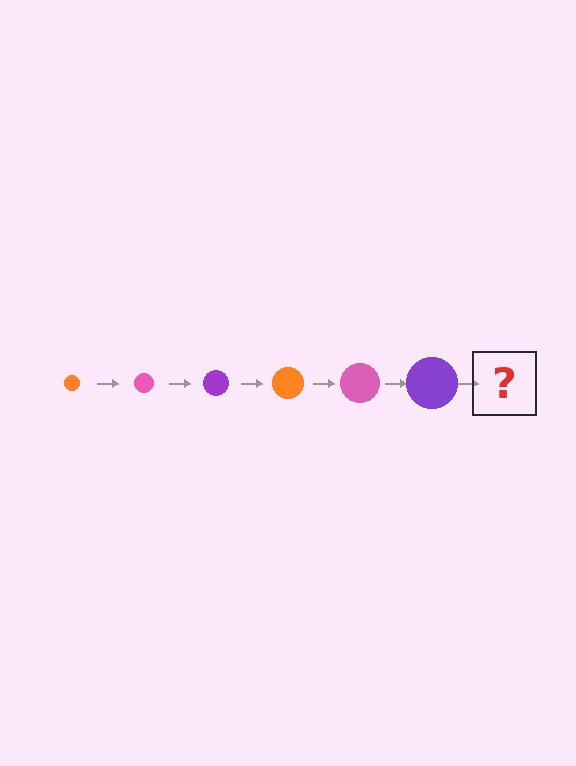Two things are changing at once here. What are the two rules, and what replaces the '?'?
The two rules are that the circle grows larger each step and the color cycles through orange, pink, and purple. The '?' should be an orange circle, larger than the previous one.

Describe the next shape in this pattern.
It should be an orange circle, larger than the previous one.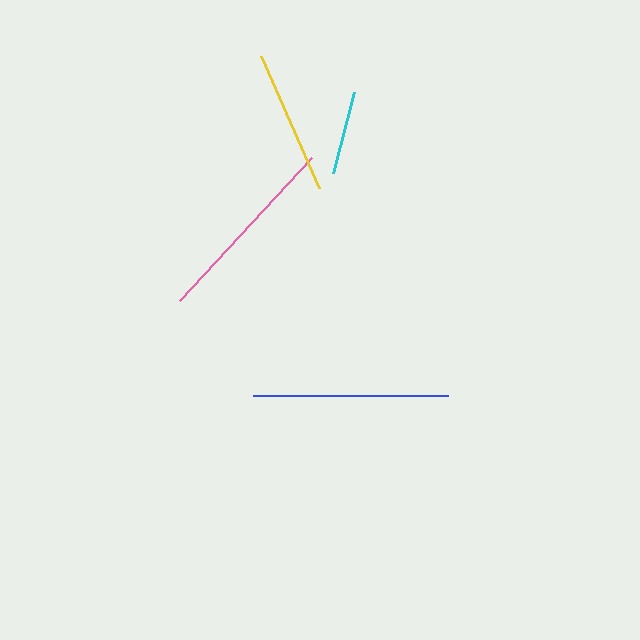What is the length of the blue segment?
The blue segment is approximately 195 pixels long.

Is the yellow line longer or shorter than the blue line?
The blue line is longer than the yellow line.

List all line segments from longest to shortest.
From longest to shortest: blue, pink, yellow, cyan.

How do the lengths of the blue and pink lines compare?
The blue and pink lines are approximately the same length.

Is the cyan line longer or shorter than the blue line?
The blue line is longer than the cyan line.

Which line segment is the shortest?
The cyan line is the shortest at approximately 84 pixels.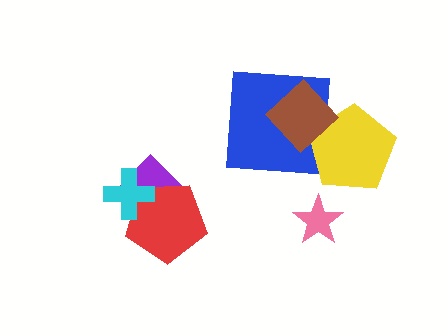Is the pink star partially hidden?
No, no other shape covers it.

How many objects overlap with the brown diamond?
2 objects overlap with the brown diamond.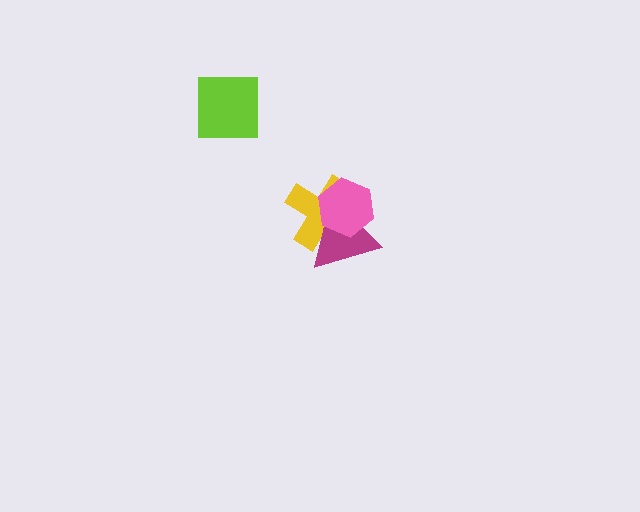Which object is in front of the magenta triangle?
The pink hexagon is in front of the magenta triangle.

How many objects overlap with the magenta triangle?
2 objects overlap with the magenta triangle.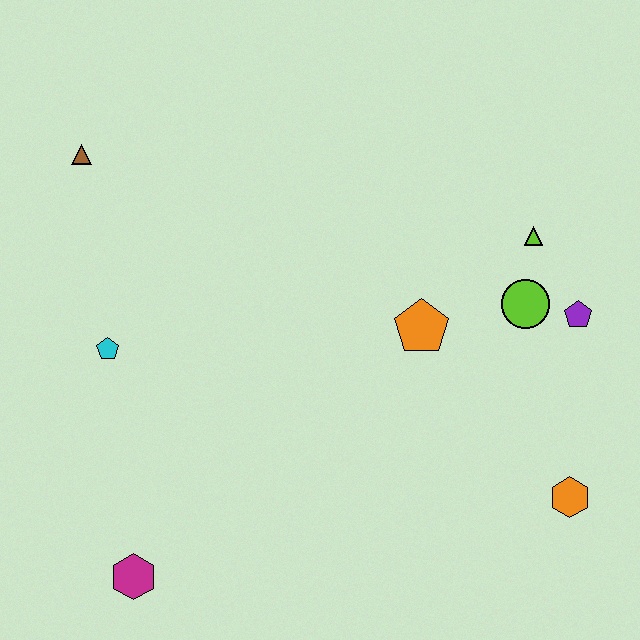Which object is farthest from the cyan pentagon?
The orange hexagon is farthest from the cyan pentagon.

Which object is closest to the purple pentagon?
The lime circle is closest to the purple pentagon.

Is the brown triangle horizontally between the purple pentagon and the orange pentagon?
No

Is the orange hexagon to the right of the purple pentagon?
No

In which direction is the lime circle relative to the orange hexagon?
The lime circle is above the orange hexagon.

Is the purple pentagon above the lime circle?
No